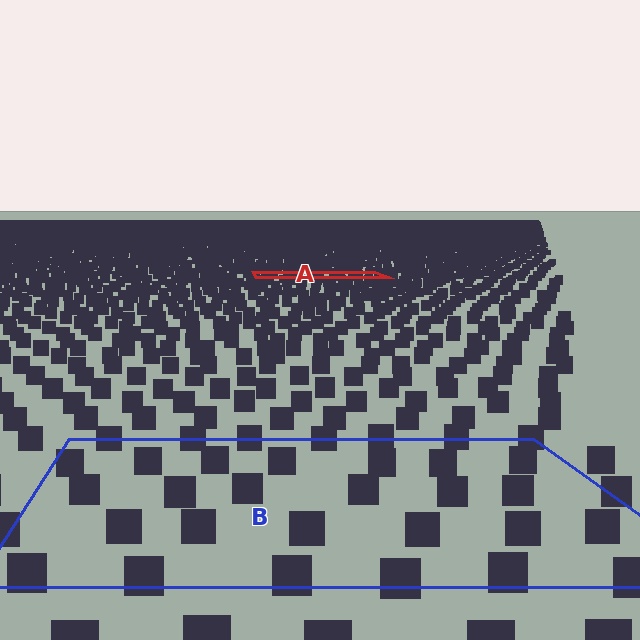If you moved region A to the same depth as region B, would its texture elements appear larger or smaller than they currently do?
They would appear larger. At a closer depth, the same texture elements are projected at a bigger on-screen size.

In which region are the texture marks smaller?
The texture marks are smaller in region A, because it is farther away.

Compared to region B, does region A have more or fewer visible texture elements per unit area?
Region A has more texture elements per unit area — they are packed more densely because it is farther away.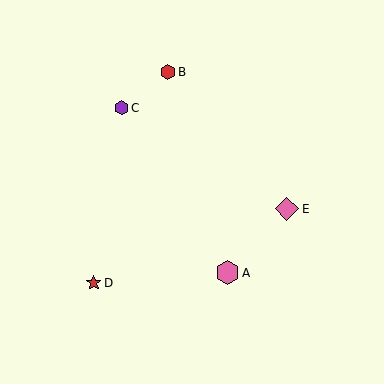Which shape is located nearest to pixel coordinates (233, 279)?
The pink hexagon (labeled A) at (227, 273) is nearest to that location.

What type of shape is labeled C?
Shape C is a purple hexagon.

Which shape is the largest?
The pink diamond (labeled E) is the largest.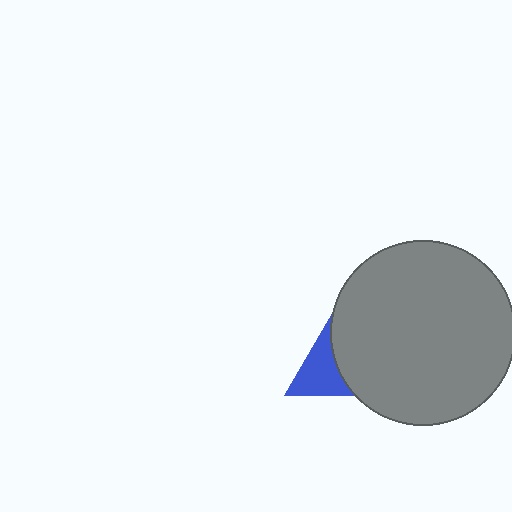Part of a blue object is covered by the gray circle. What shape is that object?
It is a triangle.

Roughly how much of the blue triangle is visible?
A small part of it is visible (roughly 42%).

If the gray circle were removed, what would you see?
You would see the complete blue triangle.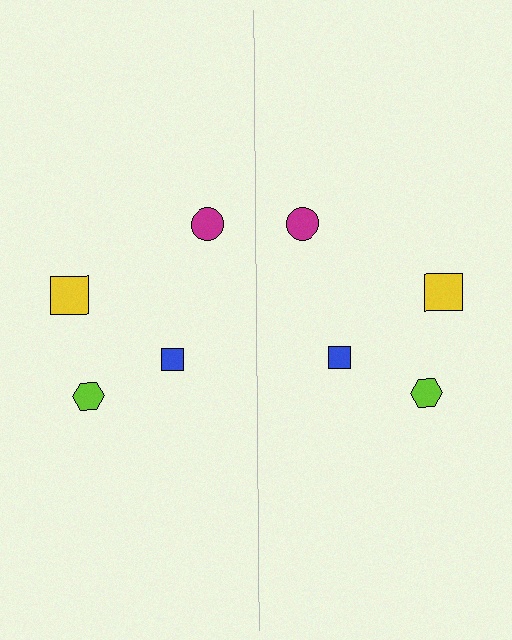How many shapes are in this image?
There are 8 shapes in this image.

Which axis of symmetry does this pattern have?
The pattern has a vertical axis of symmetry running through the center of the image.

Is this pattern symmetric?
Yes, this pattern has bilateral (reflection) symmetry.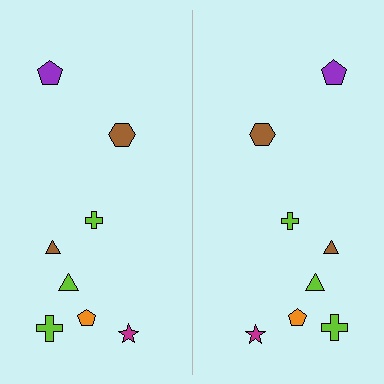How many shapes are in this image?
There are 16 shapes in this image.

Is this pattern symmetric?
Yes, this pattern has bilateral (reflection) symmetry.